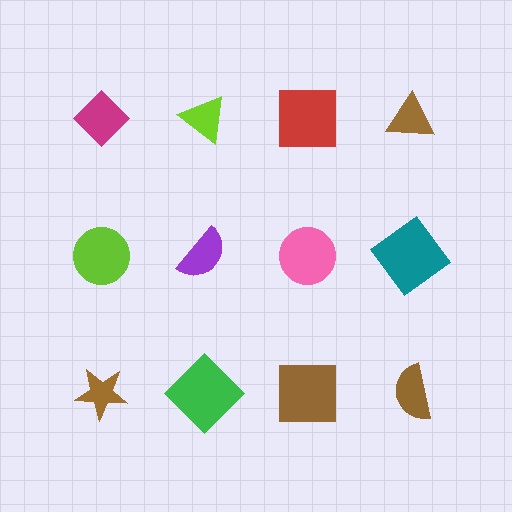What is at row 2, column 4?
A teal diamond.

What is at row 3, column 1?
A brown star.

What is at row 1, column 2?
A lime triangle.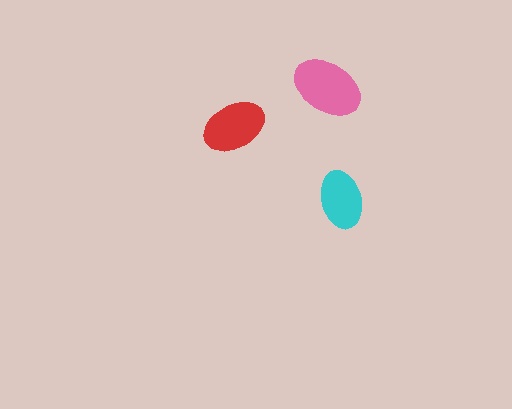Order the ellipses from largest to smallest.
the pink one, the red one, the cyan one.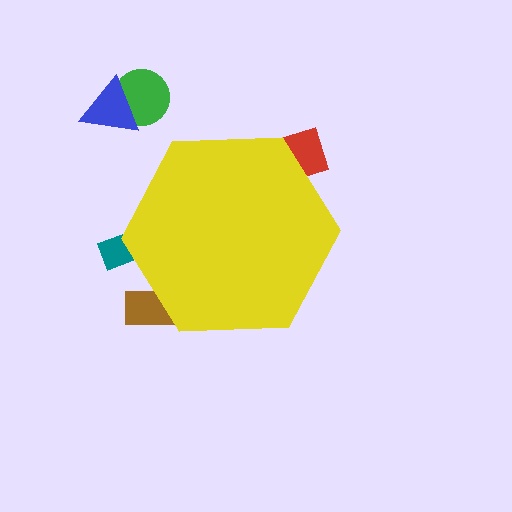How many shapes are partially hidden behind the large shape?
3 shapes are partially hidden.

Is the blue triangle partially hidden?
No, the blue triangle is fully visible.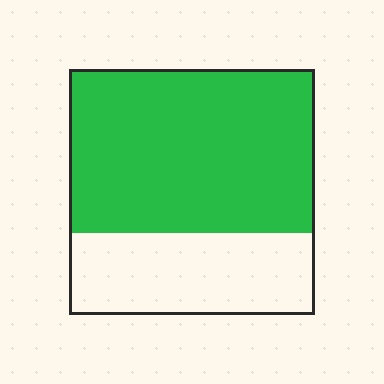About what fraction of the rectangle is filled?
About two thirds (2/3).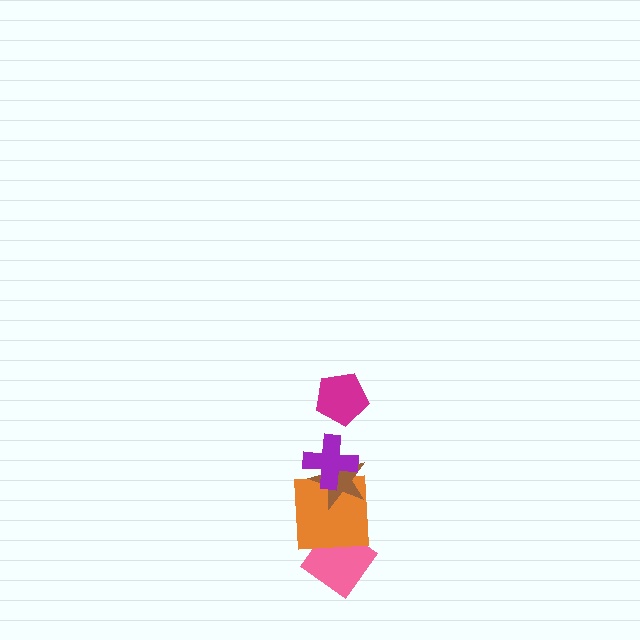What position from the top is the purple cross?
The purple cross is 2nd from the top.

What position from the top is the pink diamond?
The pink diamond is 5th from the top.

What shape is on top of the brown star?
The purple cross is on top of the brown star.